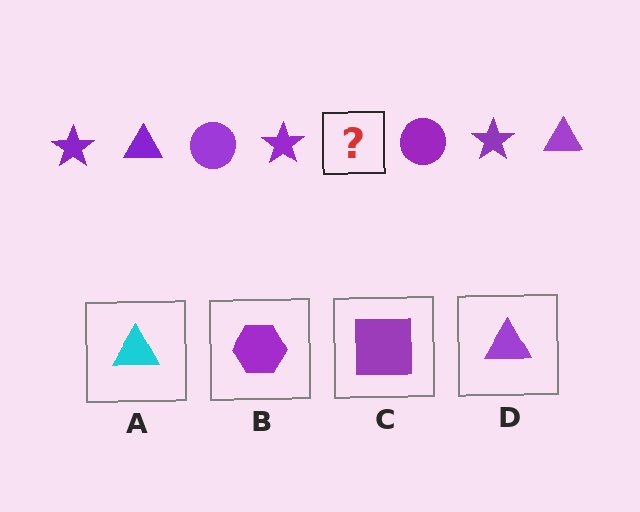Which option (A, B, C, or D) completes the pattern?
D.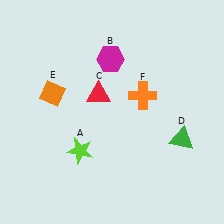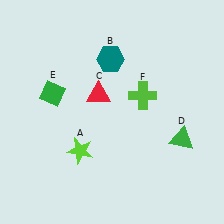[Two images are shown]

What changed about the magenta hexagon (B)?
In Image 1, B is magenta. In Image 2, it changed to teal.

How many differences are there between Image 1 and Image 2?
There are 3 differences between the two images.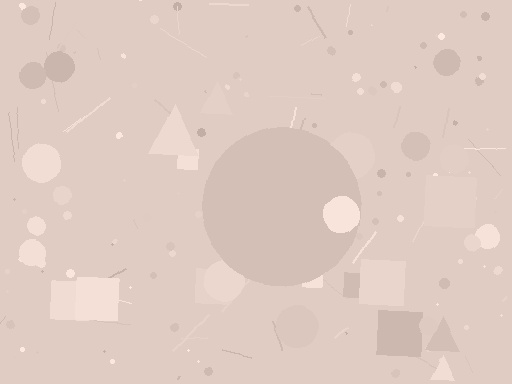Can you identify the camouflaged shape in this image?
The camouflaged shape is a circle.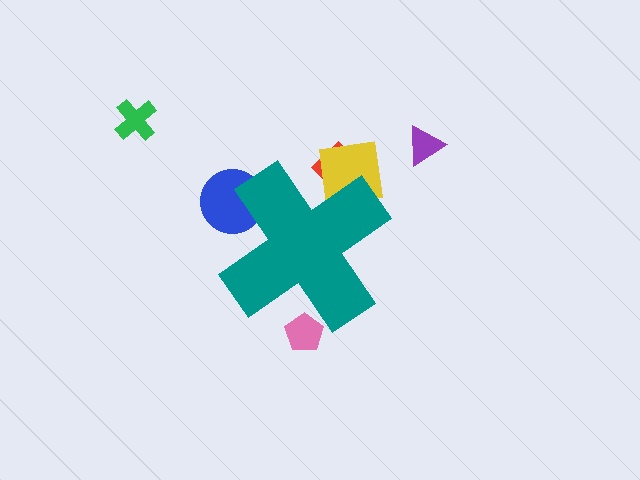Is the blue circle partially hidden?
Yes, the blue circle is partially hidden behind the teal cross.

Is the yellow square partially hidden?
Yes, the yellow square is partially hidden behind the teal cross.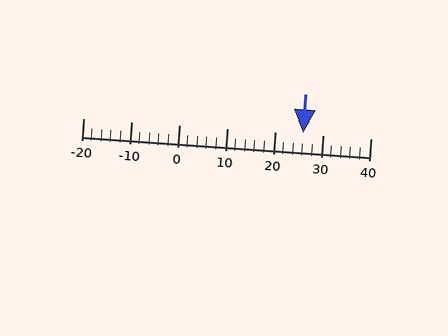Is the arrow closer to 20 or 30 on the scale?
The arrow is closer to 30.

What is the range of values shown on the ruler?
The ruler shows values from -20 to 40.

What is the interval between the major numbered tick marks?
The major tick marks are spaced 10 units apart.